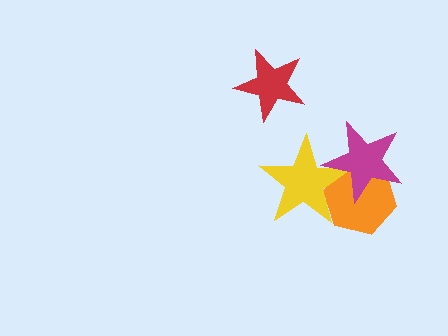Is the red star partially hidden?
No, no other shape covers it.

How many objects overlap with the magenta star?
2 objects overlap with the magenta star.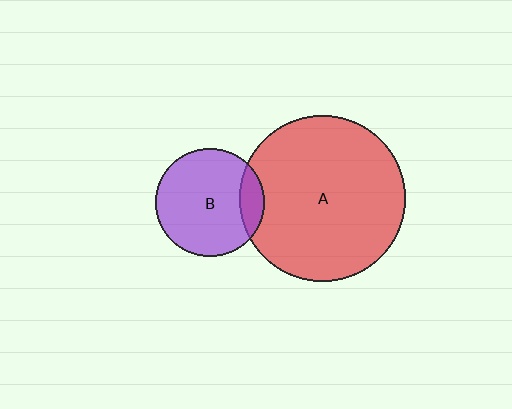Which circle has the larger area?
Circle A (red).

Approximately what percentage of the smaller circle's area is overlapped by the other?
Approximately 15%.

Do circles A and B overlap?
Yes.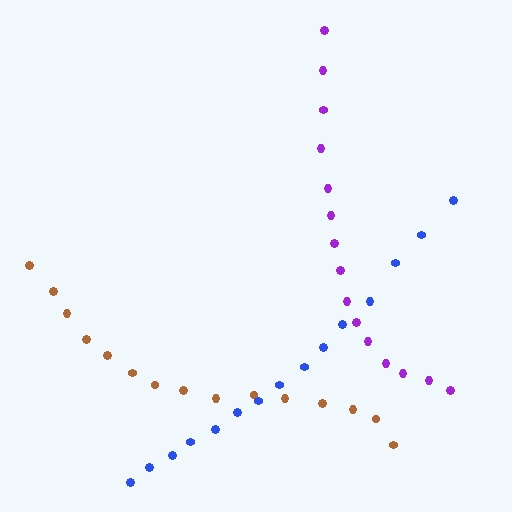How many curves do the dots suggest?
There are 3 distinct paths.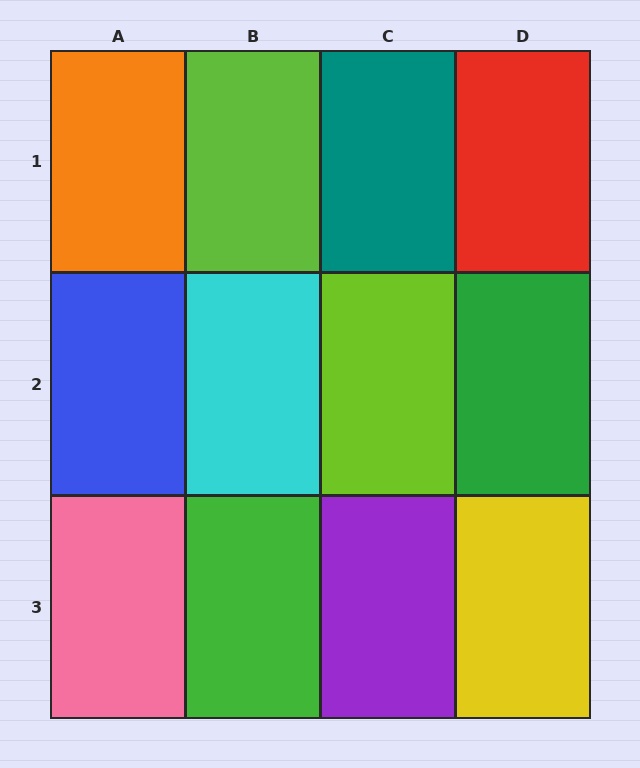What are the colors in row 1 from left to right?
Orange, lime, teal, red.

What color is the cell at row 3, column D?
Yellow.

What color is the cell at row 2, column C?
Lime.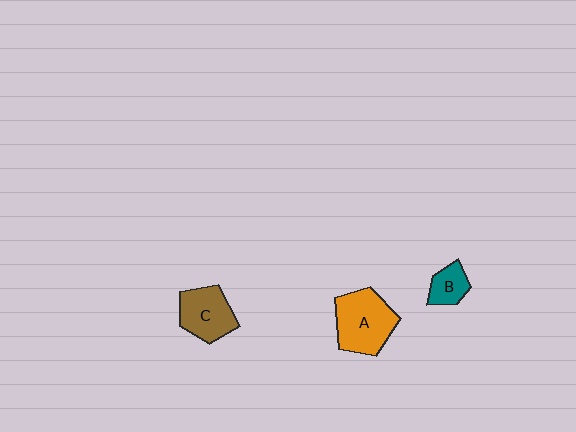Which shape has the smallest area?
Shape B (teal).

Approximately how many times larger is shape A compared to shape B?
Approximately 2.4 times.